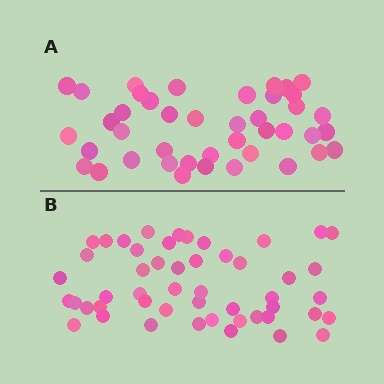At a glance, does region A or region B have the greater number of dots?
Region B (the bottom region) has more dots.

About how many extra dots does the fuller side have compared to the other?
Region B has roughly 8 or so more dots than region A.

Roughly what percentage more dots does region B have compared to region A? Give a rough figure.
About 20% more.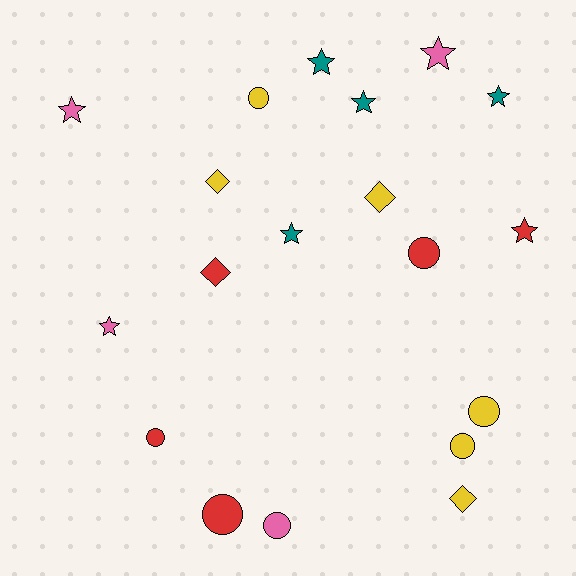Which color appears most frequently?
Yellow, with 6 objects.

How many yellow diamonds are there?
There are 3 yellow diamonds.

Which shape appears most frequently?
Star, with 8 objects.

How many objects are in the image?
There are 19 objects.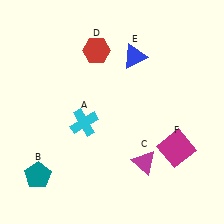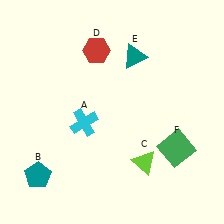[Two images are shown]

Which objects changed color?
C changed from magenta to lime. E changed from blue to teal. F changed from magenta to green.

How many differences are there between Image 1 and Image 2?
There are 3 differences between the two images.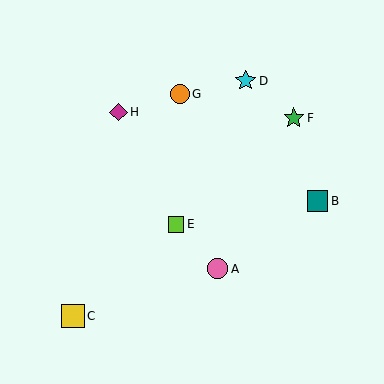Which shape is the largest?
The yellow square (labeled C) is the largest.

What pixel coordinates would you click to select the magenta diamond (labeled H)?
Click at (118, 112) to select the magenta diamond H.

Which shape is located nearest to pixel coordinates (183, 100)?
The orange circle (labeled G) at (180, 94) is nearest to that location.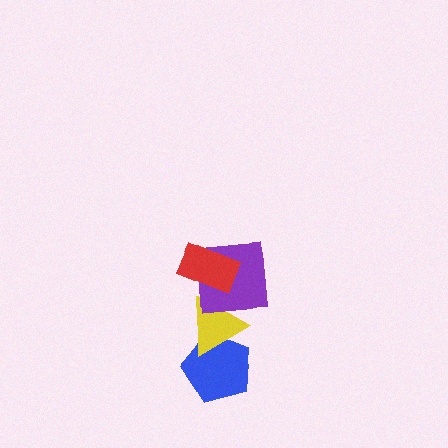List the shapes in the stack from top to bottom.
From top to bottom: the red rectangle, the purple square, the yellow triangle, the blue pentagon.